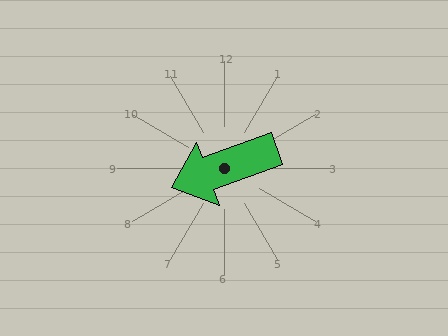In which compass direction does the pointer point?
West.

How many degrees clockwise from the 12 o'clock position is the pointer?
Approximately 250 degrees.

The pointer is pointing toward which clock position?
Roughly 8 o'clock.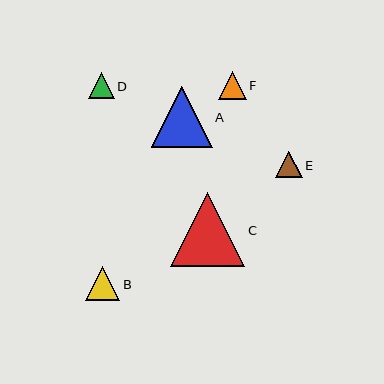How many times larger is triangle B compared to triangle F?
Triangle B is approximately 1.2 times the size of triangle F.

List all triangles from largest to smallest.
From largest to smallest: C, A, B, F, E, D.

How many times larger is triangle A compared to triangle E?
Triangle A is approximately 2.3 times the size of triangle E.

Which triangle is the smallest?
Triangle D is the smallest with a size of approximately 26 pixels.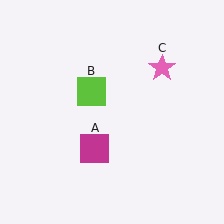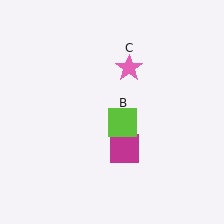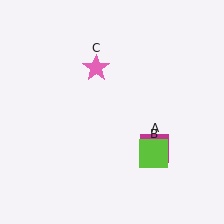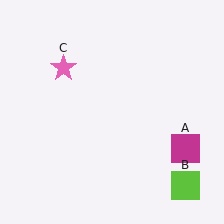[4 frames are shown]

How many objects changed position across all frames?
3 objects changed position: magenta square (object A), lime square (object B), pink star (object C).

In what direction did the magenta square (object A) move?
The magenta square (object A) moved right.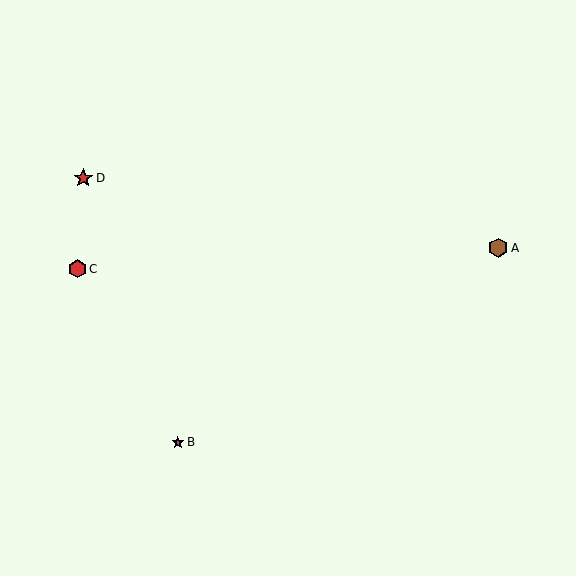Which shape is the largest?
The brown hexagon (labeled A) is the largest.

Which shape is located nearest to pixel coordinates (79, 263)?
The red hexagon (labeled C) at (77, 269) is nearest to that location.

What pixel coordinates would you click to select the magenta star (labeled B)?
Click at (178, 442) to select the magenta star B.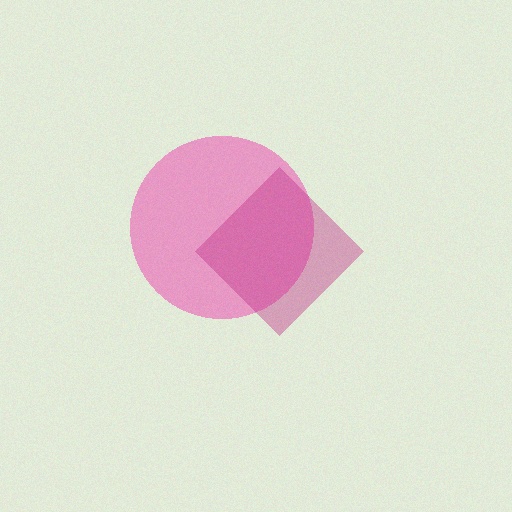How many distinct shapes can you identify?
There are 2 distinct shapes: a pink circle, a magenta diamond.